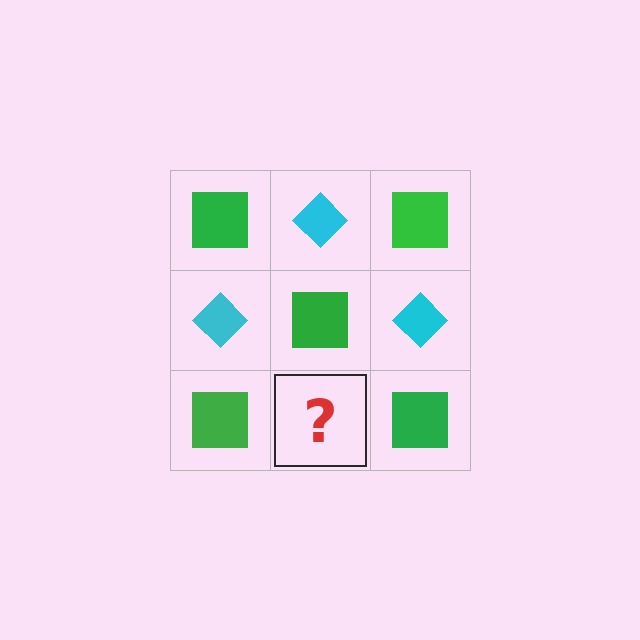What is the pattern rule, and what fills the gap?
The rule is that it alternates green square and cyan diamond in a checkerboard pattern. The gap should be filled with a cyan diamond.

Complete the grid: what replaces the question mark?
The question mark should be replaced with a cyan diamond.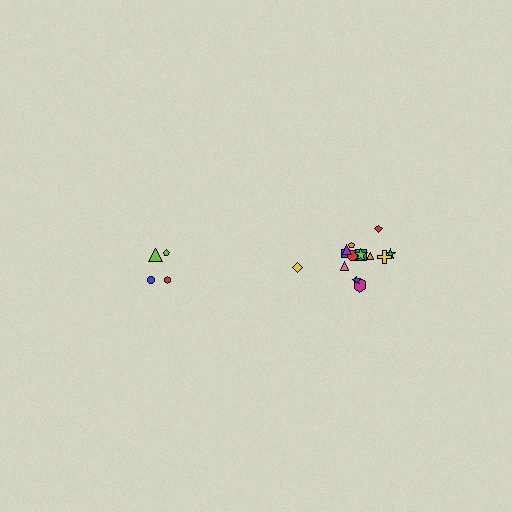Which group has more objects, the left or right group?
The right group.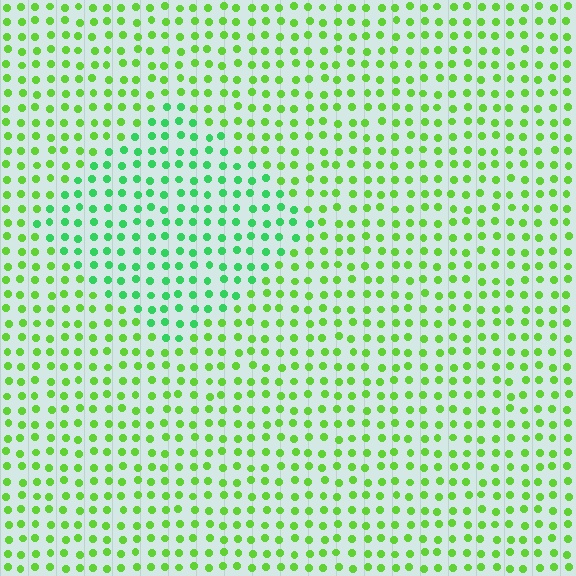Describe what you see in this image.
The image is filled with small lime elements in a uniform arrangement. A diamond-shaped region is visible where the elements are tinted to a slightly different hue, forming a subtle color boundary.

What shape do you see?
I see a diamond.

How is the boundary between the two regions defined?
The boundary is defined purely by a slight shift in hue (about 33 degrees). Spacing, size, and orientation are identical on both sides.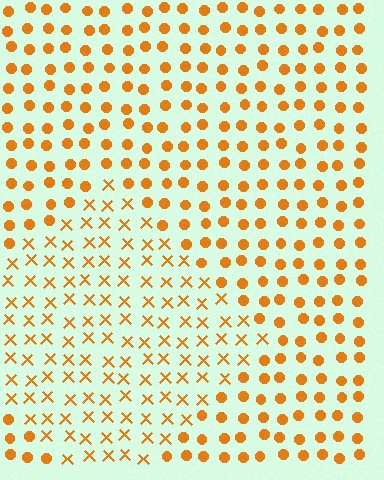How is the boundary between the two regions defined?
The boundary is defined by a change in element shape: X marks inside vs. circles outside. All elements share the same color and spacing.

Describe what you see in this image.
The image is filled with small orange elements arranged in a uniform grid. A diamond-shaped region contains X marks, while the surrounding area contains circles. The boundary is defined purely by the change in element shape.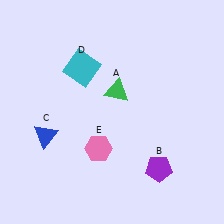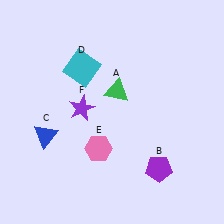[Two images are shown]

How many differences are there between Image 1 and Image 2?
There is 1 difference between the two images.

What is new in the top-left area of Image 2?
A purple star (F) was added in the top-left area of Image 2.